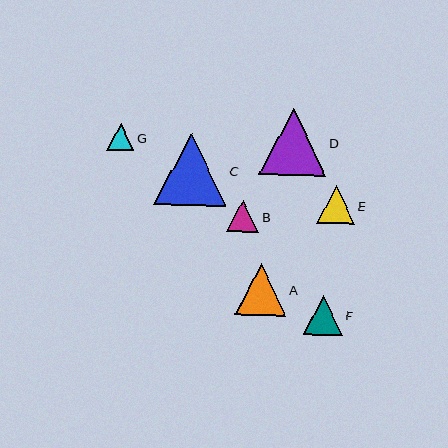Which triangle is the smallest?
Triangle G is the smallest with a size of approximately 27 pixels.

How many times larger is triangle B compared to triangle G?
Triangle B is approximately 1.2 times the size of triangle G.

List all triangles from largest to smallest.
From largest to smallest: C, D, A, F, E, B, G.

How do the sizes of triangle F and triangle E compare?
Triangle F and triangle E are approximately the same size.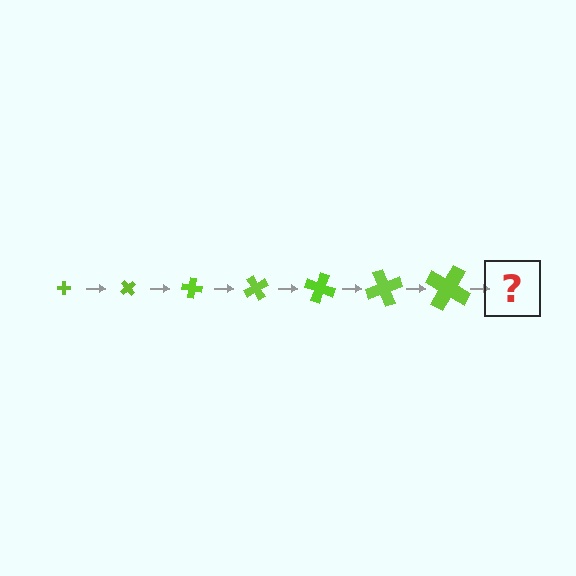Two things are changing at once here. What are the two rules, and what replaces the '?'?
The two rules are that the cross grows larger each step and it rotates 50 degrees each step. The '?' should be a cross, larger than the previous one and rotated 350 degrees from the start.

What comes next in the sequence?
The next element should be a cross, larger than the previous one and rotated 350 degrees from the start.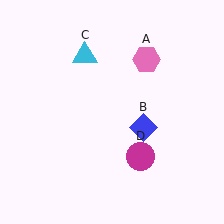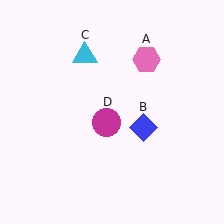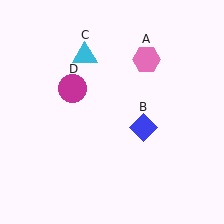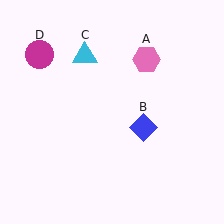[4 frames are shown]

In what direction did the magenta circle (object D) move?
The magenta circle (object D) moved up and to the left.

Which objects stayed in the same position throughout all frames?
Pink hexagon (object A) and blue diamond (object B) and cyan triangle (object C) remained stationary.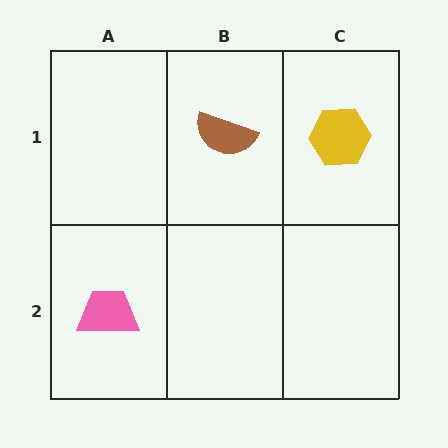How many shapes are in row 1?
2 shapes.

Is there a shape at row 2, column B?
No, that cell is empty.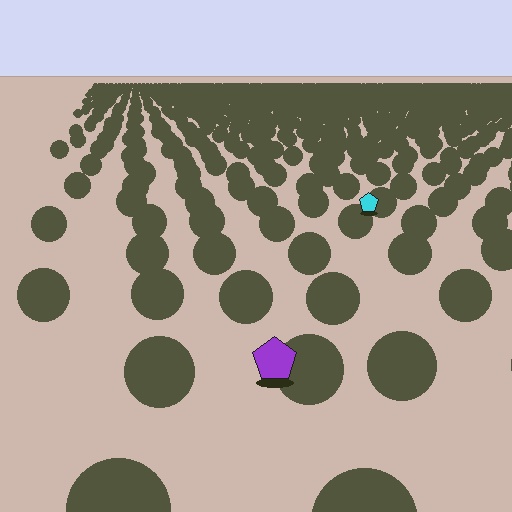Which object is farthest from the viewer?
The cyan pentagon is farthest from the viewer. It appears smaller and the ground texture around it is denser.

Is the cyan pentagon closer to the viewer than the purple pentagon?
No. The purple pentagon is closer — you can tell from the texture gradient: the ground texture is coarser near it.